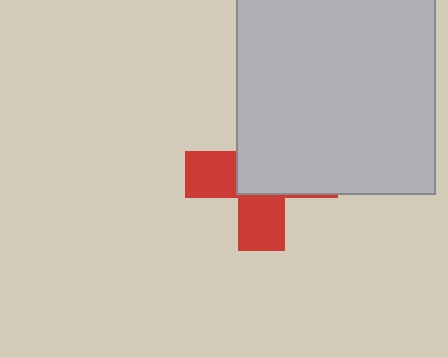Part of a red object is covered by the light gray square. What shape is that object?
It is a cross.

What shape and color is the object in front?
The object in front is a light gray square.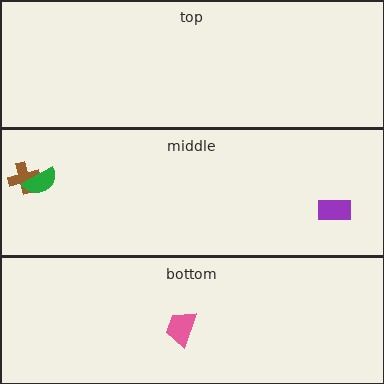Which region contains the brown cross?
The middle region.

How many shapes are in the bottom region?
1.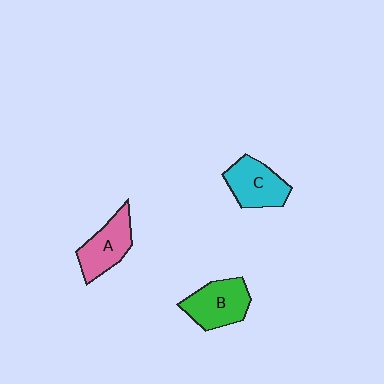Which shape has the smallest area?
Shape A (pink).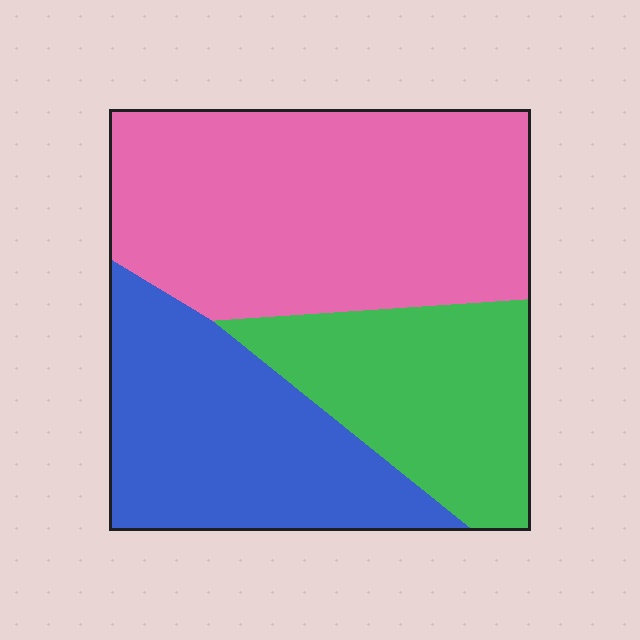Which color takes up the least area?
Green, at roughly 25%.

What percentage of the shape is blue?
Blue takes up between a quarter and a half of the shape.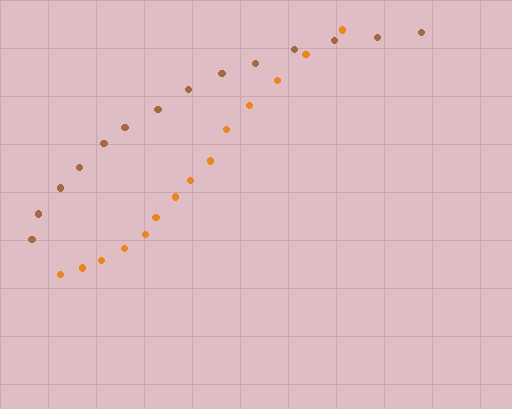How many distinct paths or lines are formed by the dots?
There are 2 distinct paths.